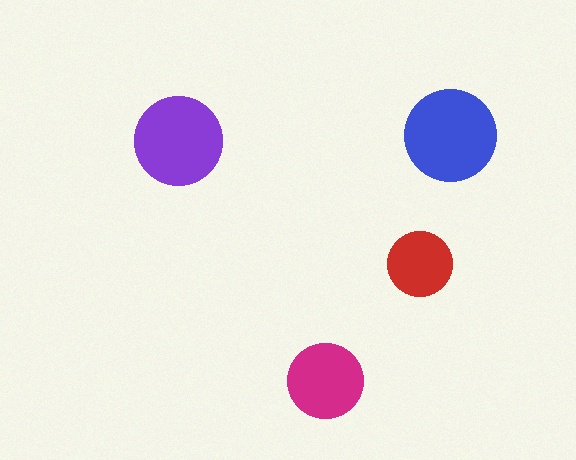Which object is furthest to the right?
The blue circle is rightmost.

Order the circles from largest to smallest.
the blue one, the purple one, the magenta one, the red one.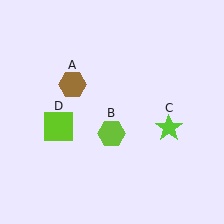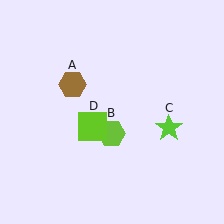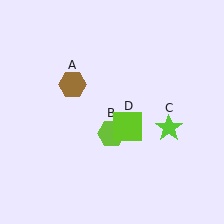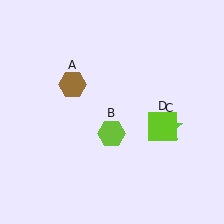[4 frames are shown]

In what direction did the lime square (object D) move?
The lime square (object D) moved right.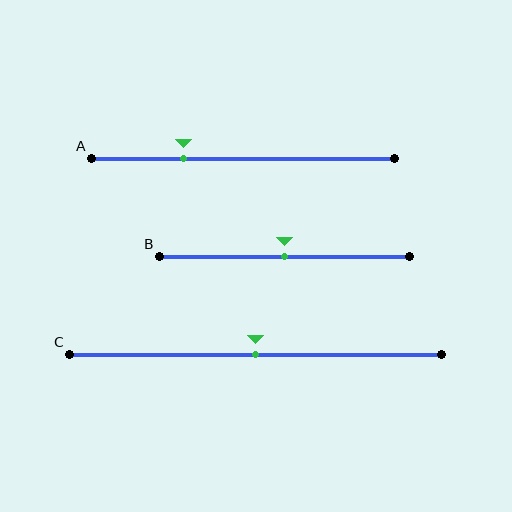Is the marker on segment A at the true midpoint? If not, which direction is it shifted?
No, the marker on segment A is shifted to the left by about 19% of the segment length.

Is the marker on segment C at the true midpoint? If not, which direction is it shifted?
Yes, the marker on segment C is at the true midpoint.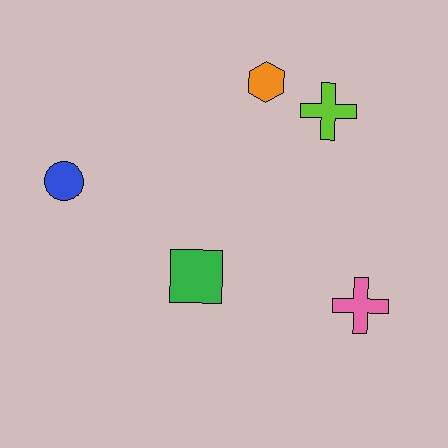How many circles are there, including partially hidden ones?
There is 1 circle.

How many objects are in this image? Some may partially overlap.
There are 5 objects.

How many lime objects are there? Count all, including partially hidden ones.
There is 1 lime object.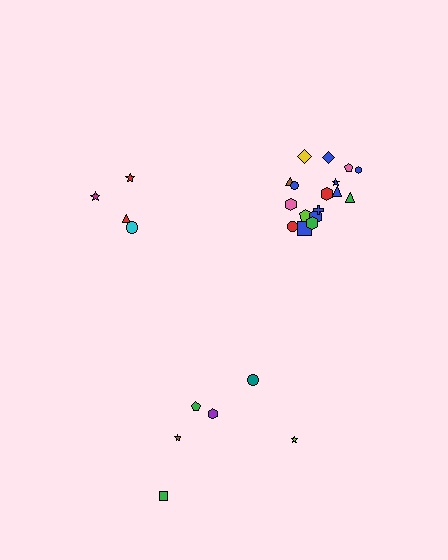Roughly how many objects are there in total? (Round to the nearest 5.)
Roughly 30 objects in total.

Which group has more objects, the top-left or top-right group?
The top-right group.